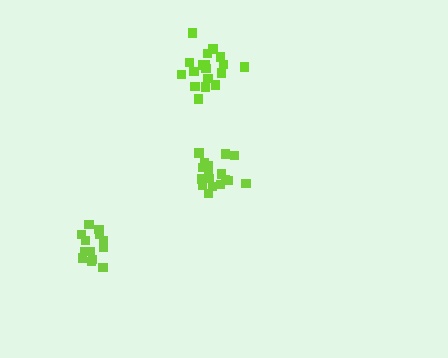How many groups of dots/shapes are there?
There are 3 groups.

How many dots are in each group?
Group 1: 19 dots, Group 2: 17 dots, Group 3: 13 dots (49 total).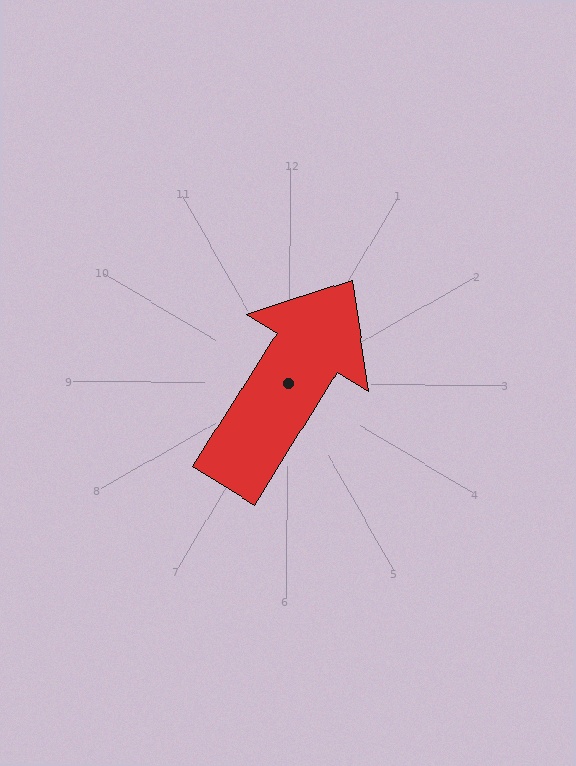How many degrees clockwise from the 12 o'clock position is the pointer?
Approximately 32 degrees.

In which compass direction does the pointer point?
Northeast.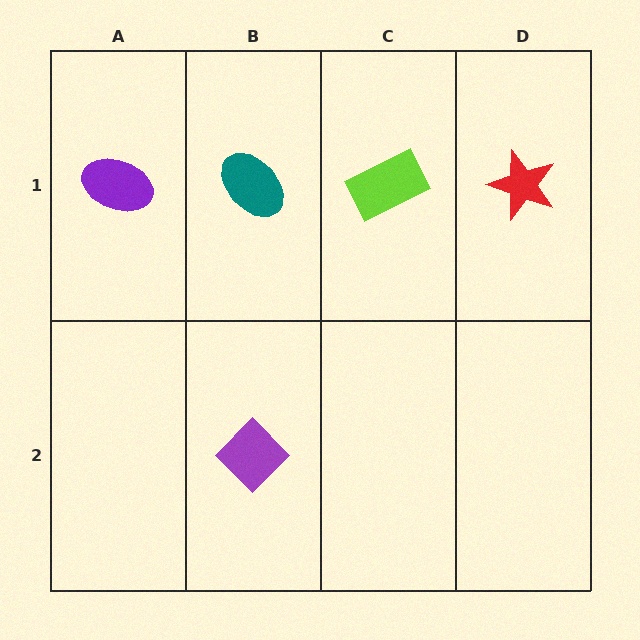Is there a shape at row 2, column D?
No, that cell is empty.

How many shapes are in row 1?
4 shapes.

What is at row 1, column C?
A lime rectangle.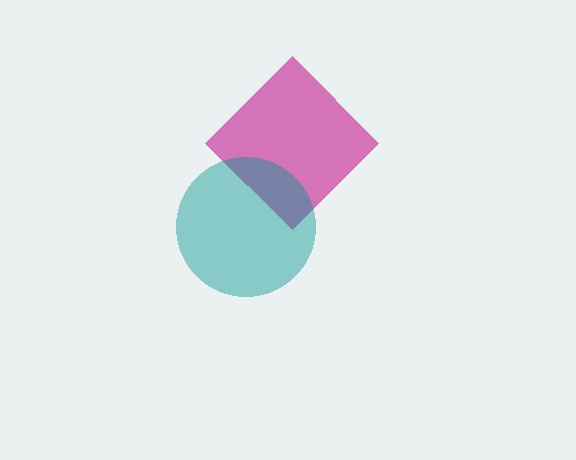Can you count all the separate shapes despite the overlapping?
Yes, there are 2 separate shapes.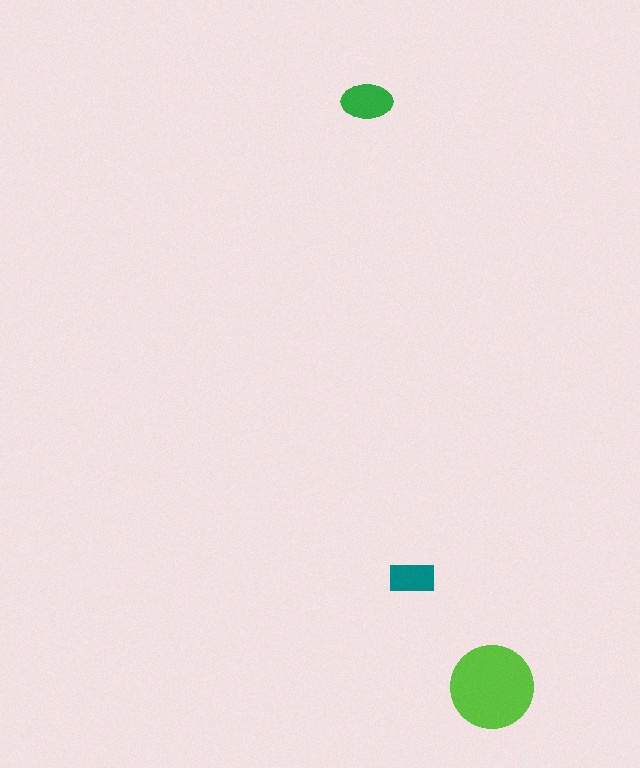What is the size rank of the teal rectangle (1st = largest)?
3rd.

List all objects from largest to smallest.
The lime circle, the green ellipse, the teal rectangle.